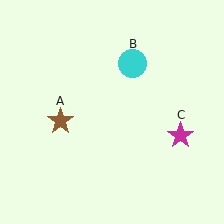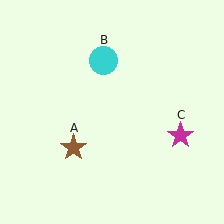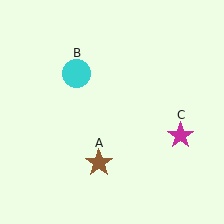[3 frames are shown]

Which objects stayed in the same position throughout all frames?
Magenta star (object C) remained stationary.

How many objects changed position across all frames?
2 objects changed position: brown star (object A), cyan circle (object B).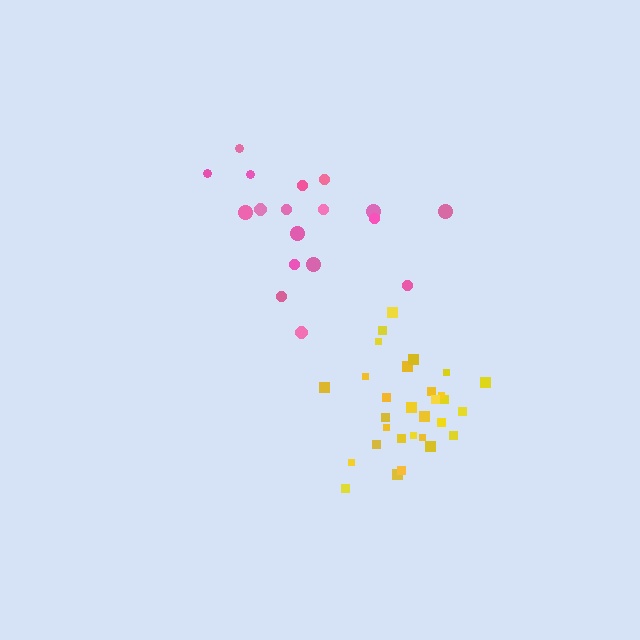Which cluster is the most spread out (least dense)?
Pink.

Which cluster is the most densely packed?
Yellow.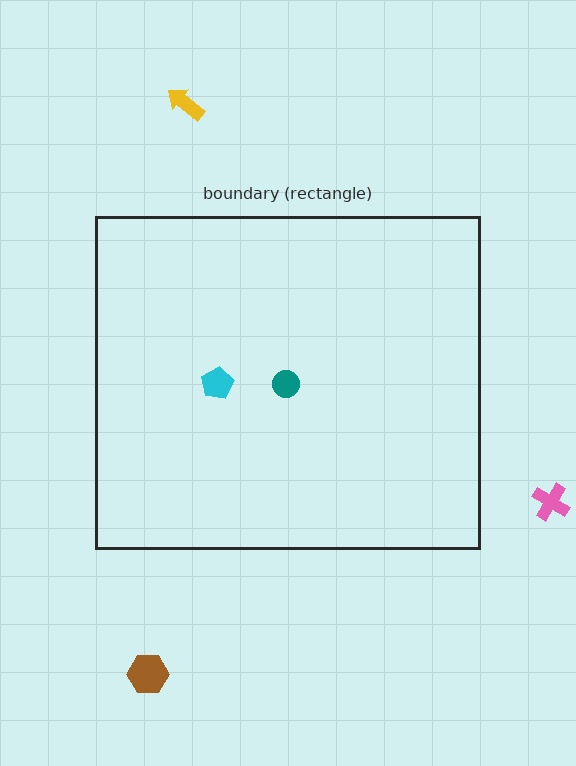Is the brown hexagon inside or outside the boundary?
Outside.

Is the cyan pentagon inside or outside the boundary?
Inside.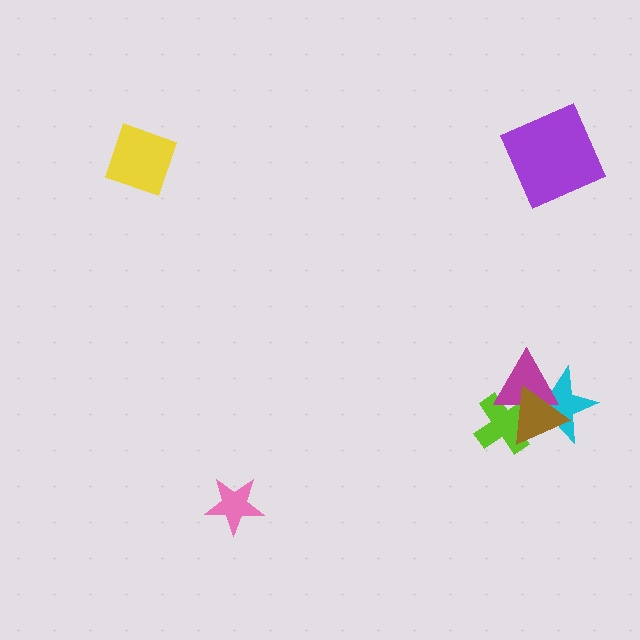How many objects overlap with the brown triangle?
3 objects overlap with the brown triangle.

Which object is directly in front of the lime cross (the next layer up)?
The cyan star is directly in front of the lime cross.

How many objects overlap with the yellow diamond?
0 objects overlap with the yellow diamond.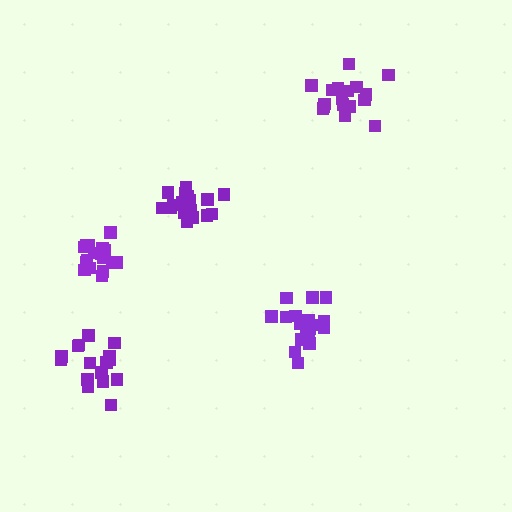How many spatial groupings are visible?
There are 5 spatial groupings.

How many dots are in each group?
Group 1: 19 dots, Group 2: 20 dots, Group 3: 16 dots, Group 4: 17 dots, Group 5: 20 dots (92 total).